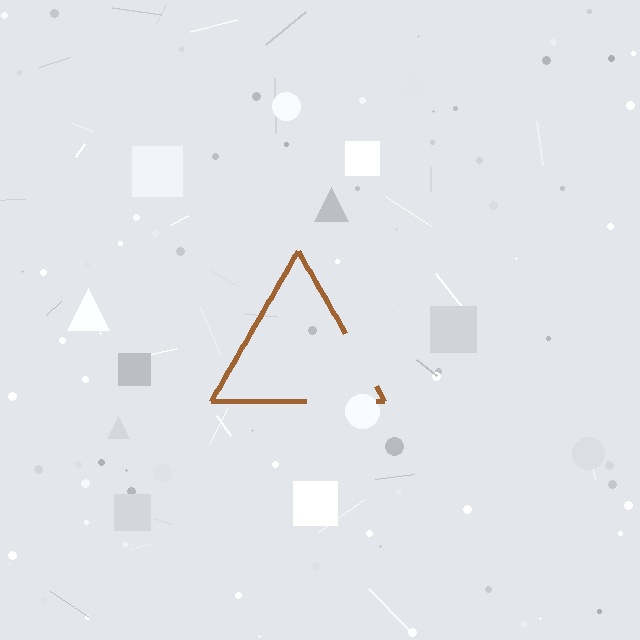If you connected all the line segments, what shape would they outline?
They would outline a triangle.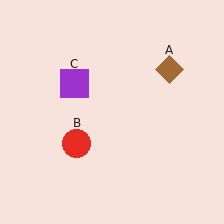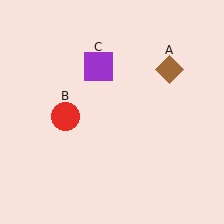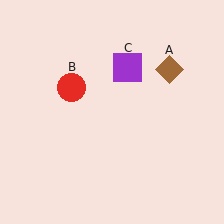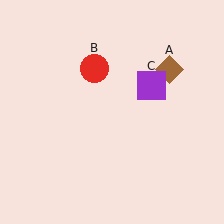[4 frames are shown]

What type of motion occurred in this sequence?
The red circle (object B), purple square (object C) rotated clockwise around the center of the scene.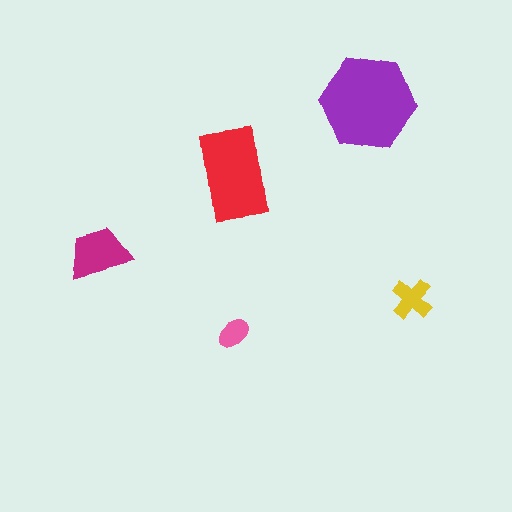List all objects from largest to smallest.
The purple hexagon, the red rectangle, the magenta trapezoid, the yellow cross, the pink ellipse.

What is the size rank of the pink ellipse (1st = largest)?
5th.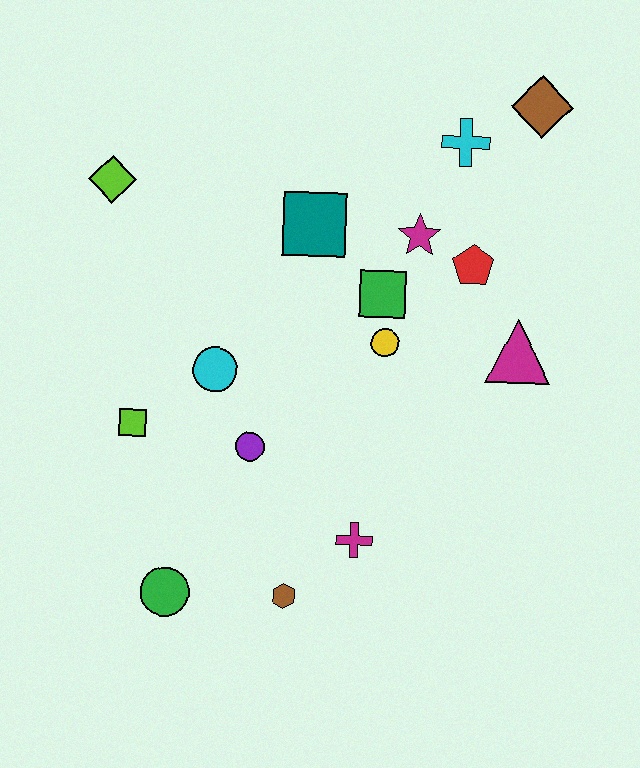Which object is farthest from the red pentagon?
The green circle is farthest from the red pentagon.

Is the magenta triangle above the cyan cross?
No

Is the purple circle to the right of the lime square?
Yes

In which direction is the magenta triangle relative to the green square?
The magenta triangle is to the right of the green square.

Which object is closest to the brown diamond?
The cyan cross is closest to the brown diamond.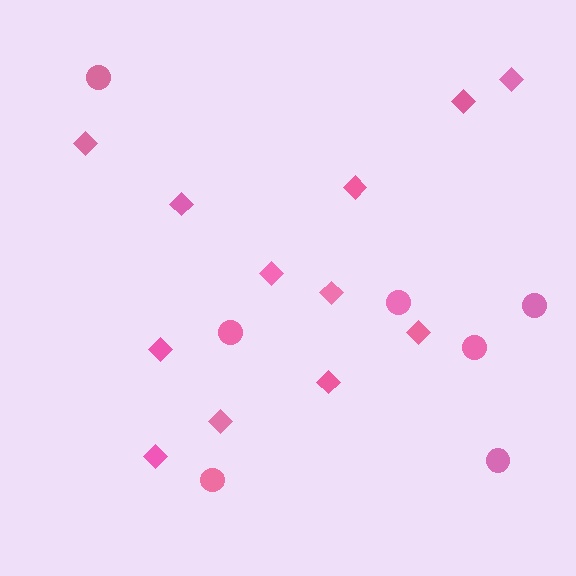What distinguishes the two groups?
There are 2 groups: one group of diamonds (12) and one group of circles (7).